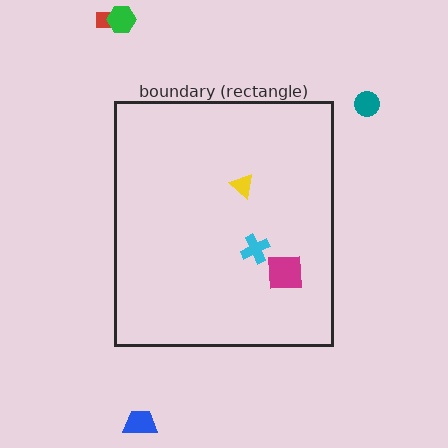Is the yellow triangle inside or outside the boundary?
Inside.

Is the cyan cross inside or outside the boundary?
Inside.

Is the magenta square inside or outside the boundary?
Inside.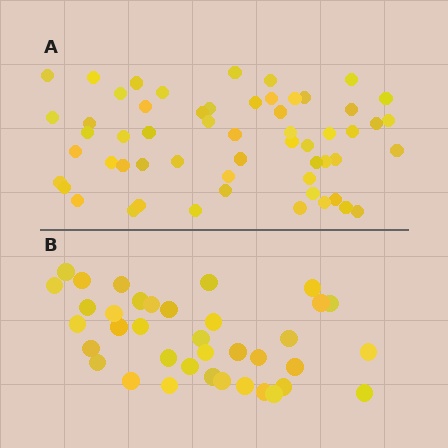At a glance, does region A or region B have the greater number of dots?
Region A (the top region) has more dots.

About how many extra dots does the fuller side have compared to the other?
Region A has approximately 20 more dots than region B.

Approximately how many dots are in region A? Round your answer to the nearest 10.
About 60 dots. (The exact count is 57, which rounds to 60.)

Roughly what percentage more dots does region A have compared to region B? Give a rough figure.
About 55% more.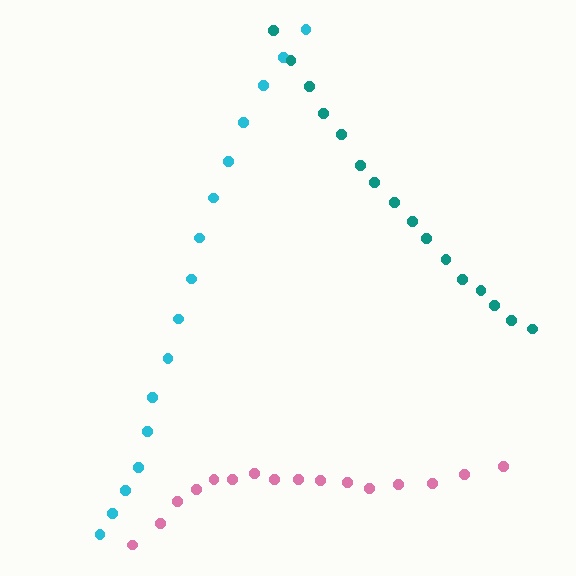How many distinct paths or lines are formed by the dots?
There are 3 distinct paths.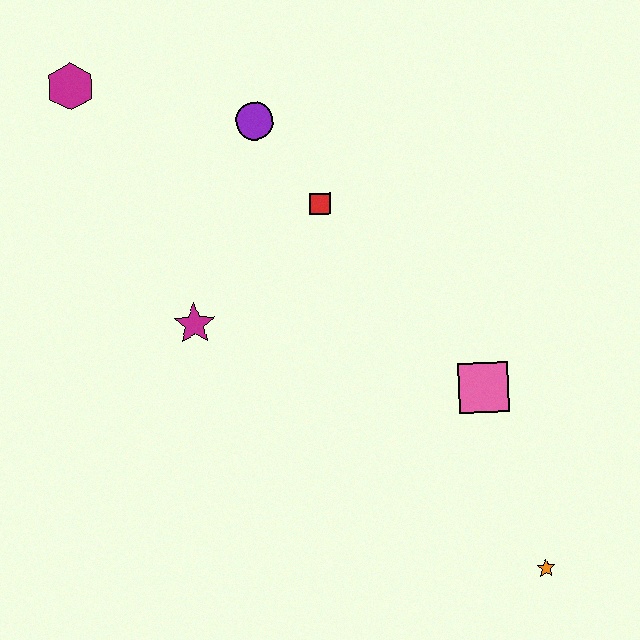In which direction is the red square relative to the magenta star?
The red square is to the right of the magenta star.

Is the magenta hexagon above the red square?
Yes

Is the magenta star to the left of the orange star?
Yes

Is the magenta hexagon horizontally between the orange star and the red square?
No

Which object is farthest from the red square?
The orange star is farthest from the red square.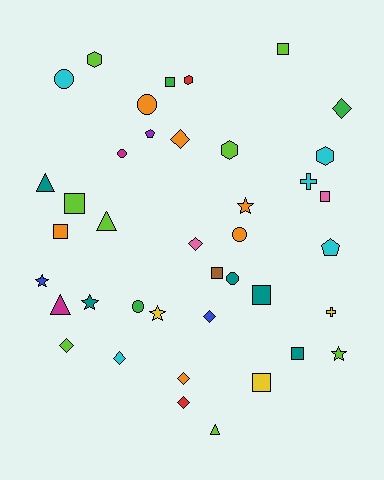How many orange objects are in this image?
There are 6 orange objects.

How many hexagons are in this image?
There are 4 hexagons.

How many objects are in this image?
There are 40 objects.